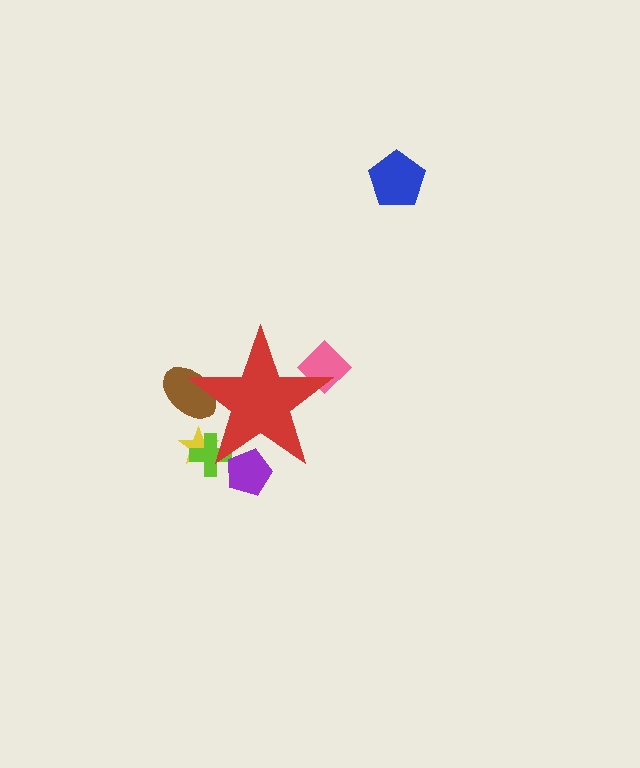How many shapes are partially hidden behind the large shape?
5 shapes are partially hidden.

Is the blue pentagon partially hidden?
No, the blue pentagon is fully visible.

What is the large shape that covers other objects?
A red star.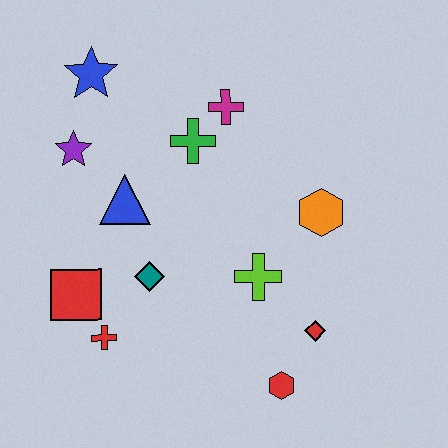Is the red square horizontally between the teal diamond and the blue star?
No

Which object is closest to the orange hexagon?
The lime cross is closest to the orange hexagon.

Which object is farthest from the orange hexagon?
The blue star is farthest from the orange hexagon.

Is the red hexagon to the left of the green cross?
No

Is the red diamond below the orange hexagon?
Yes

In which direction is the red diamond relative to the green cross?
The red diamond is below the green cross.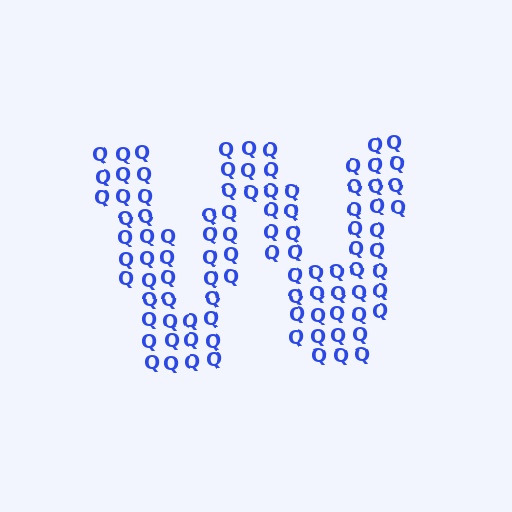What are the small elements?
The small elements are letter Q's.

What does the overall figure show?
The overall figure shows the letter W.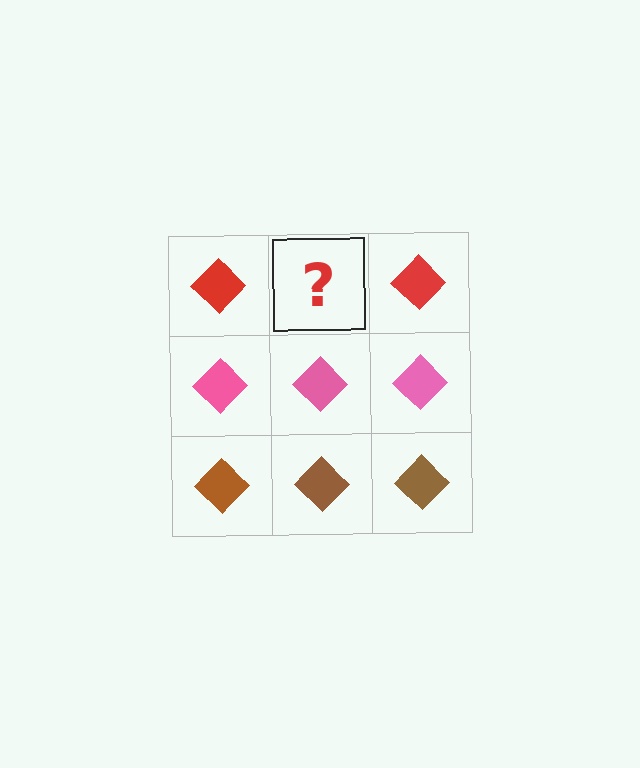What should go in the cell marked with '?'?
The missing cell should contain a red diamond.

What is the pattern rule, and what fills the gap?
The rule is that each row has a consistent color. The gap should be filled with a red diamond.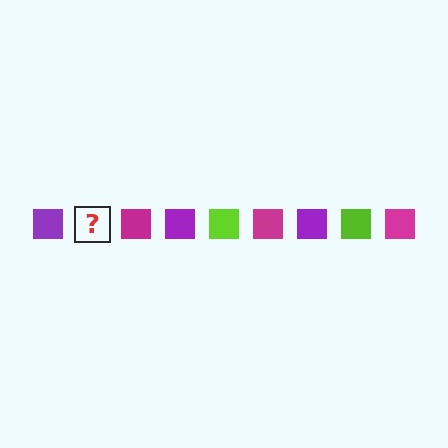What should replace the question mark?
The question mark should be replaced with a lime square.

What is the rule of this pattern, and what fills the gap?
The rule is that the pattern cycles through purple, lime, magenta squares. The gap should be filled with a lime square.